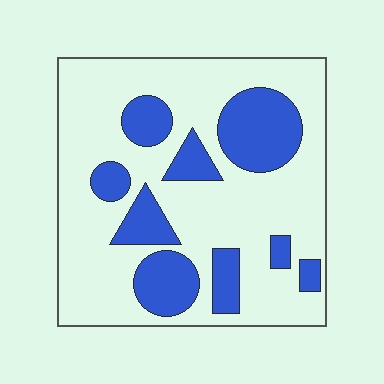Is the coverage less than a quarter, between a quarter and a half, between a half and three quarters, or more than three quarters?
Between a quarter and a half.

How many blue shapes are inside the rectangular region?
9.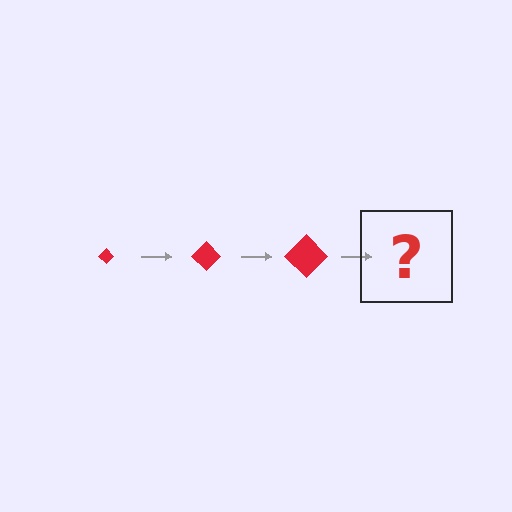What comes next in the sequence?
The next element should be a red diamond, larger than the previous one.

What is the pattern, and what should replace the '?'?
The pattern is that the diamond gets progressively larger each step. The '?' should be a red diamond, larger than the previous one.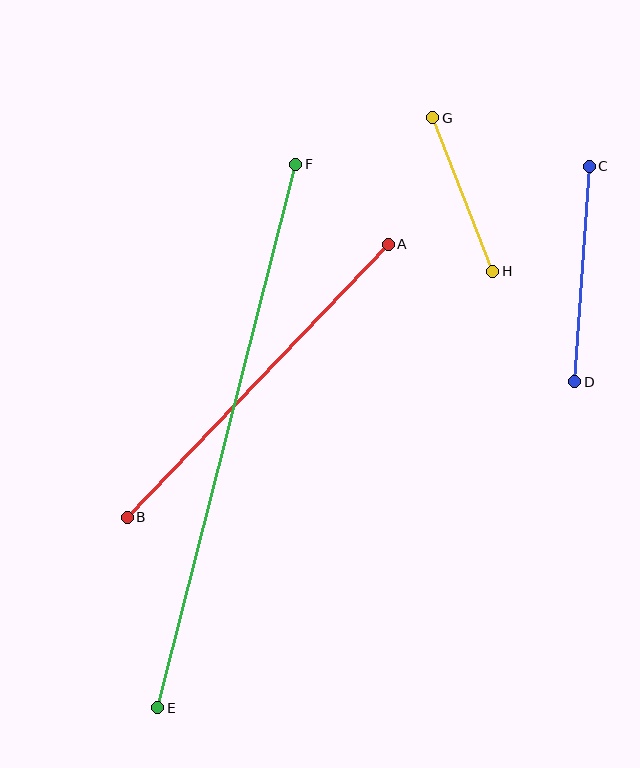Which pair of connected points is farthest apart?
Points E and F are farthest apart.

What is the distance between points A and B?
The distance is approximately 378 pixels.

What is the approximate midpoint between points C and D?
The midpoint is at approximately (582, 274) pixels.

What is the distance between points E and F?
The distance is approximately 561 pixels.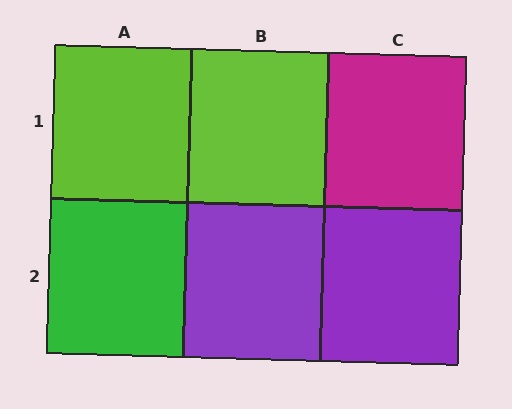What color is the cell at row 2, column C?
Purple.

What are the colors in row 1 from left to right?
Lime, lime, magenta.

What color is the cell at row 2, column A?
Green.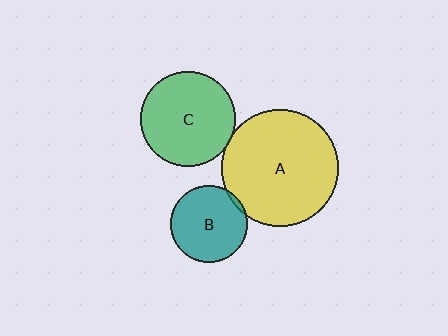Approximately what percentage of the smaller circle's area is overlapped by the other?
Approximately 5%.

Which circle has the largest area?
Circle A (yellow).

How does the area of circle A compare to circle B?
Approximately 2.3 times.